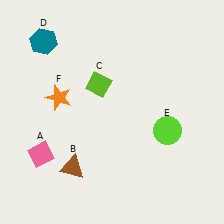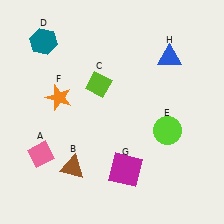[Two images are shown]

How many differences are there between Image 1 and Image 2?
There are 2 differences between the two images.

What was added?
A magenta square (G), a blue triangle (H) were added in Image 2.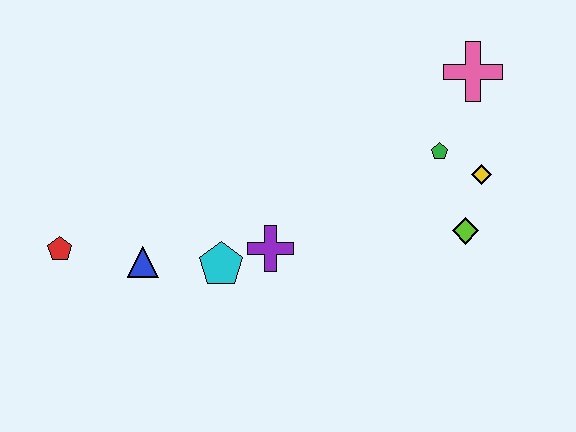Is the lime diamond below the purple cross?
No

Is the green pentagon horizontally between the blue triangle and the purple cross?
No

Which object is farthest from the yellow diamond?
The red pentagon is farthest from the yellow diamond.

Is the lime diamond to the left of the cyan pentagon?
No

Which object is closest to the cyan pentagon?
The purple cross is closest to the cyan pentagon.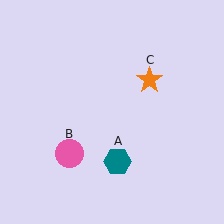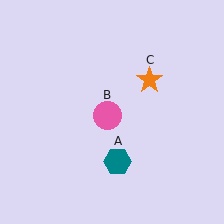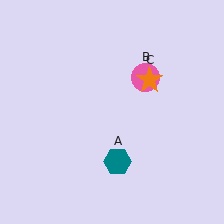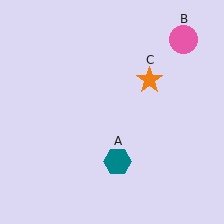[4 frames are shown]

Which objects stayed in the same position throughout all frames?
Teal hexagon (object A) and orange star (object C) remained stationary.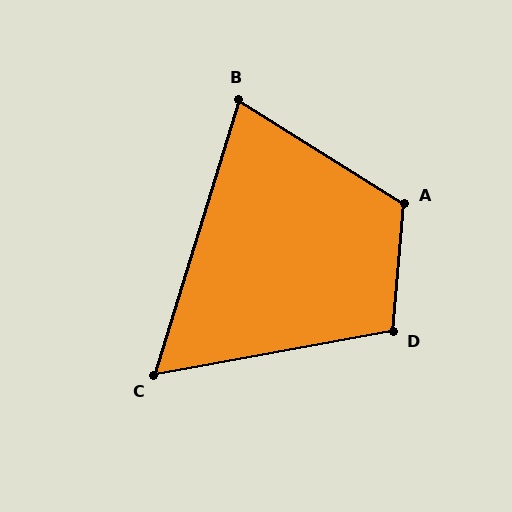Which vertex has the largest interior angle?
A, at approximately 117 degrees.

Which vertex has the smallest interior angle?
C, at approximately 63 degrees.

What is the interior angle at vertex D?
Approximately 105 degrees (obtuse).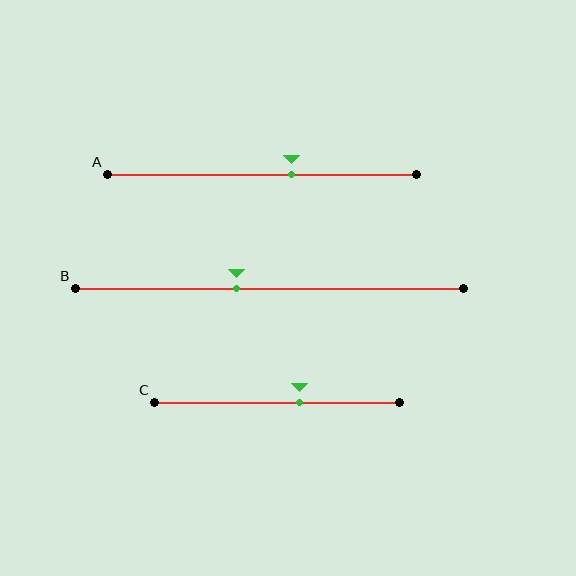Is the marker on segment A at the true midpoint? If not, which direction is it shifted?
No, the marker on segment A is shifted to the right by about 9% of the segment length.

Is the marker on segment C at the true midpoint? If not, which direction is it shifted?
No, the marker on segment C is shifted to the right by about 9% of the segment length.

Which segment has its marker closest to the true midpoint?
Segment B has its marker closest to the true midpoint.